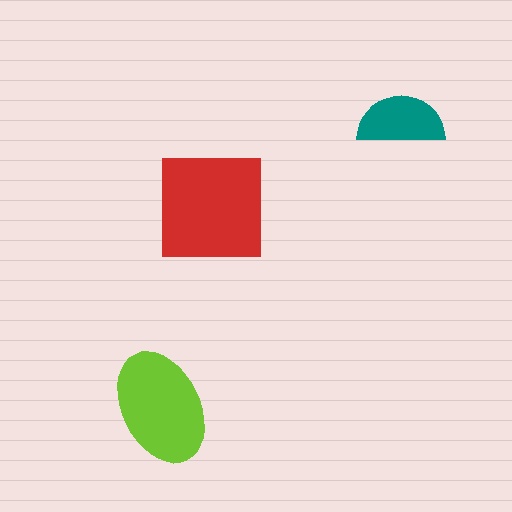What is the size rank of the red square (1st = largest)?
1st.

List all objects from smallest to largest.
The teal semicircle, the lime ellipse, the red square.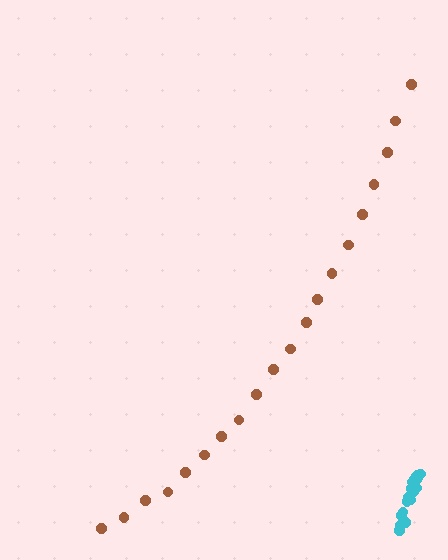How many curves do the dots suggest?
There are 2 distinct paths.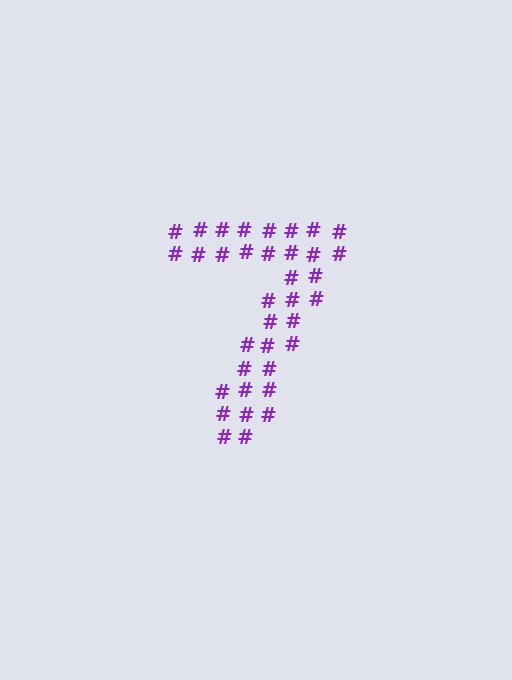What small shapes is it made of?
It is made of small hash symbols.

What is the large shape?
The large shape is the digit 7.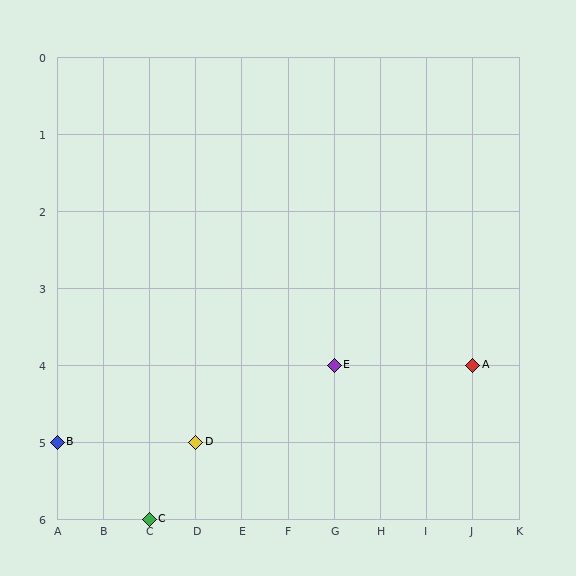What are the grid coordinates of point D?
Point D is at grid coordinates (D, 5).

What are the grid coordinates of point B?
Point B is at grid coordinates (A, 5).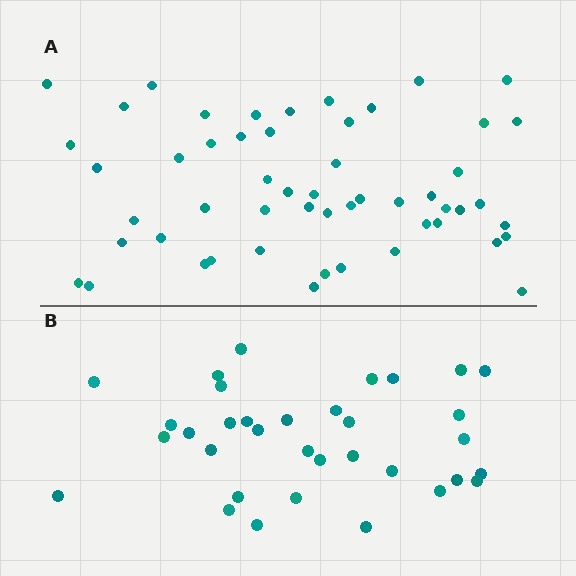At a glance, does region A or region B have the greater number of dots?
Region A (the top region) has more dots.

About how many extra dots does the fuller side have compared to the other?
Region A has approximately 20 more dots than region B.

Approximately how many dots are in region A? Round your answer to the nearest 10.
About 50 dots. (The exact count is 53, which rounds to 50.)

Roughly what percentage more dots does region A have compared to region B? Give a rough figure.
About 55% more.